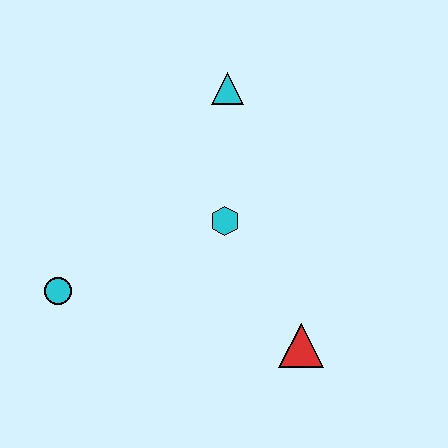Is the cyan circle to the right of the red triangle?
No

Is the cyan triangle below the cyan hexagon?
No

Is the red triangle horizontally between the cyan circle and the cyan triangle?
No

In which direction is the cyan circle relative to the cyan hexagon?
The cyan circle is to the left of the cyan hexagon.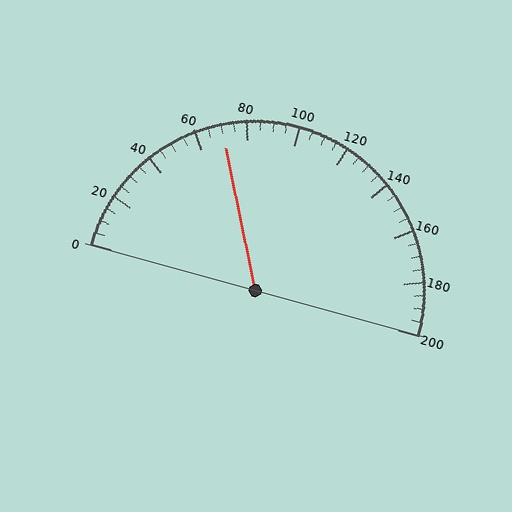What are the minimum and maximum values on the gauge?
The gauge ranges from 0 to 200.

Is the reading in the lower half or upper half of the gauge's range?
The reading is in the lower half of the range (0 to 200).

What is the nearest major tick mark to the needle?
The nearest major tick mark is 80.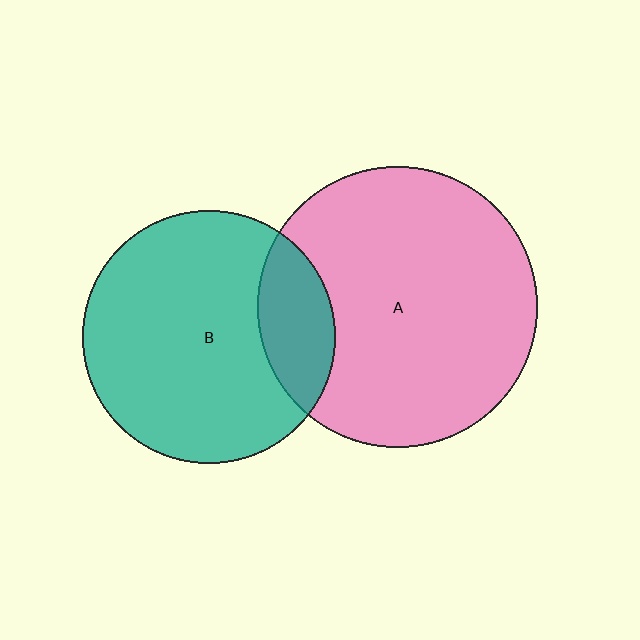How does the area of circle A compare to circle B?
Approximately 1.2 times.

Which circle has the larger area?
Circle A (pink).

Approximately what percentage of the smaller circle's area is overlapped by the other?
Approximately 20%.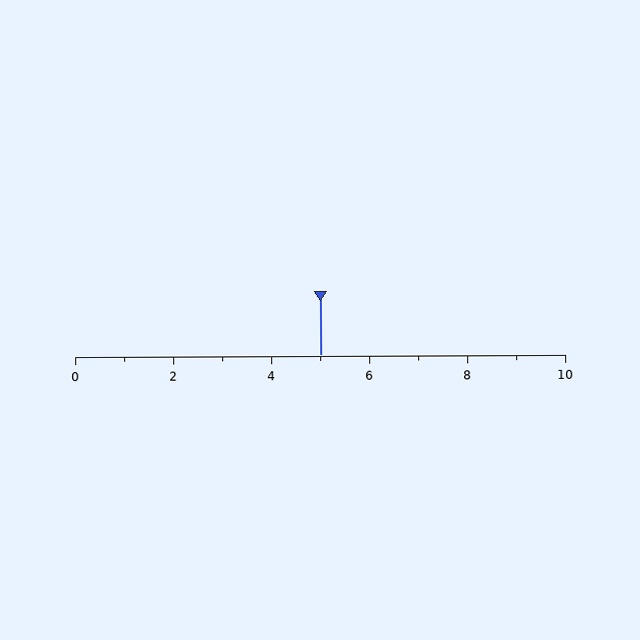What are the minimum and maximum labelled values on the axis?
The axis runs from 0 to 10.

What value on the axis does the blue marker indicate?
The marker indicates approximately 5.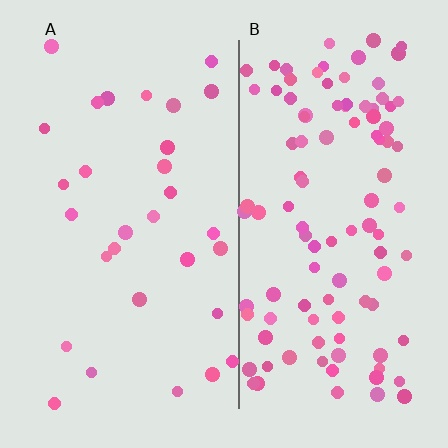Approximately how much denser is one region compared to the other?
Approximately 3.5× — region B over region A.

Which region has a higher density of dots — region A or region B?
B (the right).